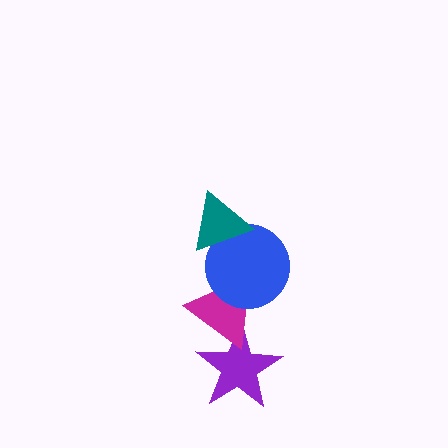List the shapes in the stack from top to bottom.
From top to bottom: the teal triangle, the blue circle, the magenta triangle, the purple star.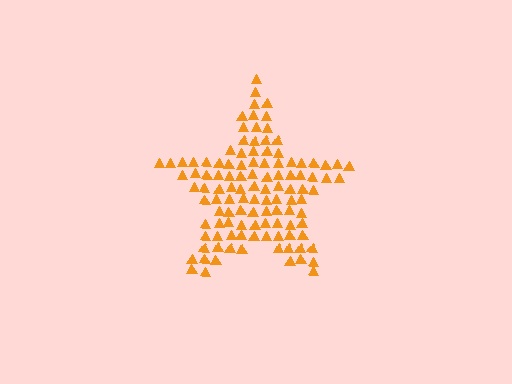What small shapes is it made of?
It is made of small triangles.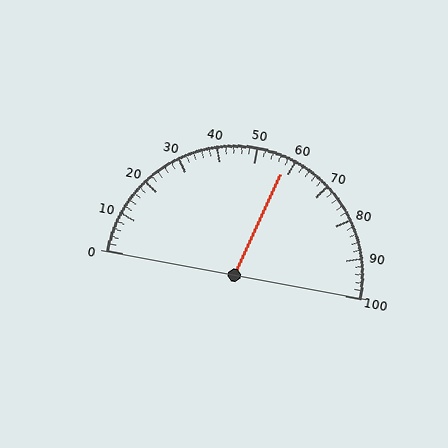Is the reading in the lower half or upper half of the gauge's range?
The reading is in the upper half of the range (0 to 100).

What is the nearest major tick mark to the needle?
The nearest major tick mark is 60.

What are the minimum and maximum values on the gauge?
The gauge ranges from 0 to 100.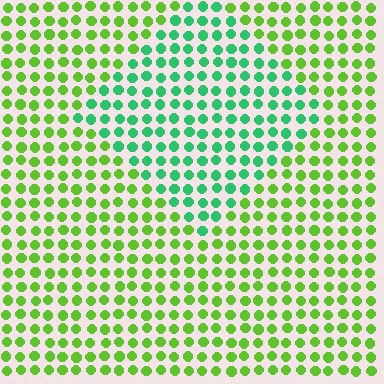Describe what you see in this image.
The image is filled with small lime elements in a uniform arrangement. A diamond-shaped region is visible where the elements are tinted to a slightly different hue, forming a subtle color boundary.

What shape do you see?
I see a diamond.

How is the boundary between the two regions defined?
The boundary is defined purely by a slight shift in hue (about 45 degrees). Spacing, size, and orientation are identical on both sides.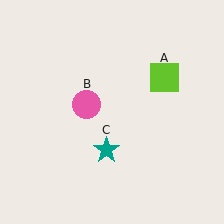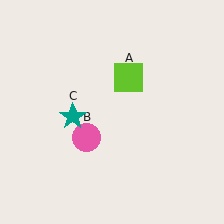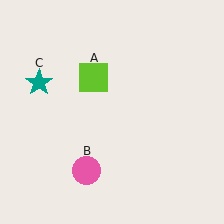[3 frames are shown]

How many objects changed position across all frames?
3 objects changed position: lime square (object A), pink circle (object B), teal star (object C).